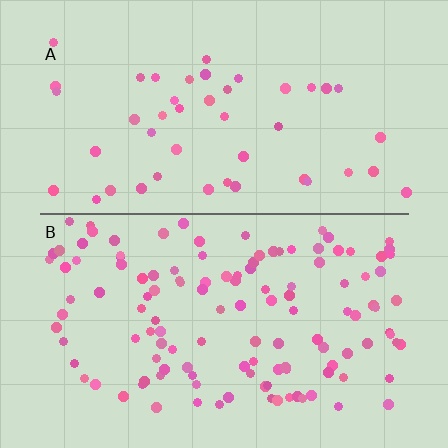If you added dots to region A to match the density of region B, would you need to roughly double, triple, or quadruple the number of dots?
Approximately triple.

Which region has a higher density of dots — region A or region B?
B (the bottom).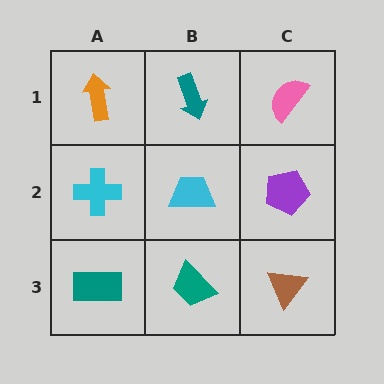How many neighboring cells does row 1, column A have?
2.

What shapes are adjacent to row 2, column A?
An orange arrow (row 1, column A), a teal rectangle (row 3, column A), a cyan trapezoid (row 2, column B).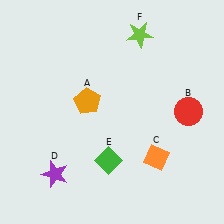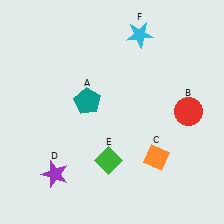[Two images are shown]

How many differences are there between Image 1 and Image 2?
There are 2 differences between the two images.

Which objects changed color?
A changed from orange to teal. F changed from lime to cyan.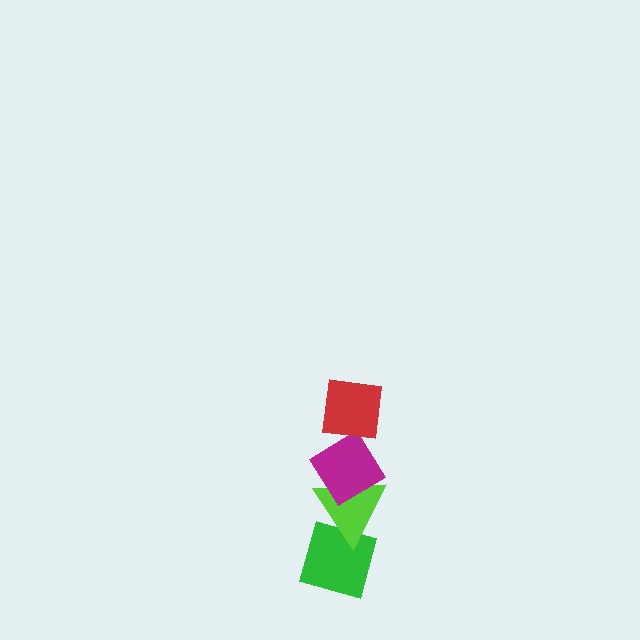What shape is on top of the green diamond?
The lime triangle is on top of the green diamond.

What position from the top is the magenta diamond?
The magenta diamond is 2nd from the top.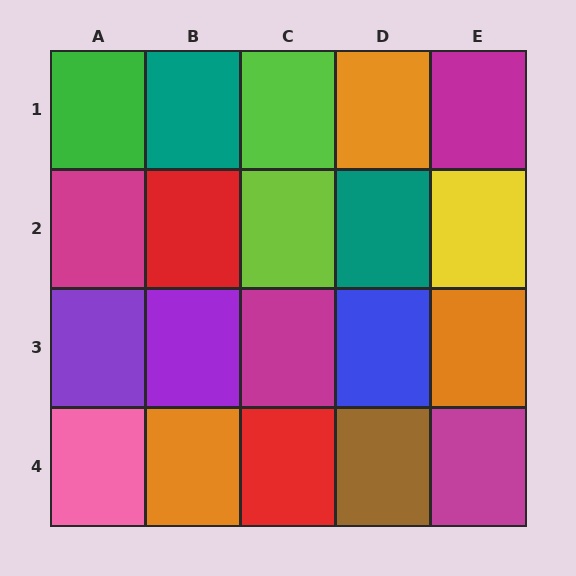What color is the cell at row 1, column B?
Teal.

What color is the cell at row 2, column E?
Yellow.